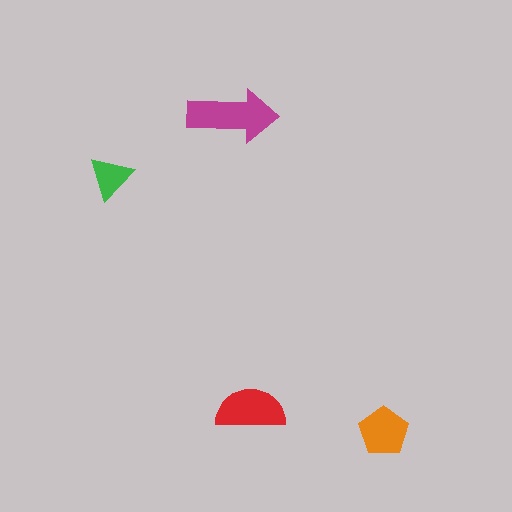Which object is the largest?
The magenta arrow.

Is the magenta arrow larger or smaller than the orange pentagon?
Larger.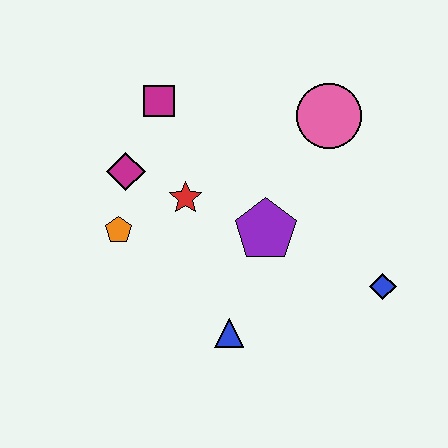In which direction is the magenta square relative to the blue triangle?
The magenta square is above the blue triangle.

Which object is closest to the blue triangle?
The purple pentagon is closest to the blue triangle.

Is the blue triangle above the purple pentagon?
No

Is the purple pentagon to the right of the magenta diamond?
Yes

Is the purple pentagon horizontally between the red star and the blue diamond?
Yes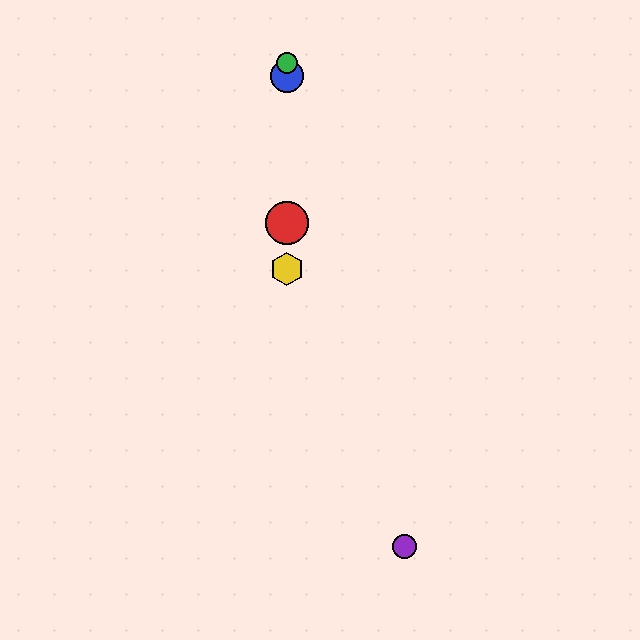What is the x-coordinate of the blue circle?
The blue circle is at x≈287.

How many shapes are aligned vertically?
4 shapes (the red circle, the blue circle, the green circle, the yellow hexagon) are aligned vertically.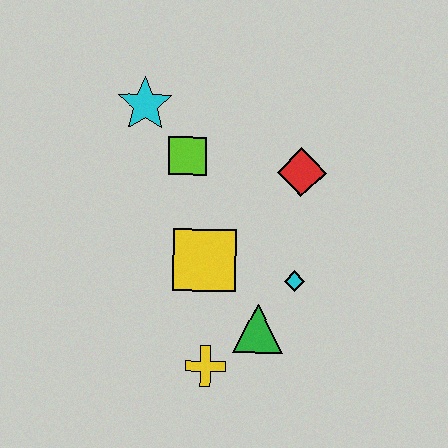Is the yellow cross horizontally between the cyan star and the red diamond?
Yes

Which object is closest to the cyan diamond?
The green triangle is closest to the cyan diamond.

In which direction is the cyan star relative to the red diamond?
The cyan star is to the left of the red diamond.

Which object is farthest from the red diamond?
The yellow cross is farthest from the red diamond.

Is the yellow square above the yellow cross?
Yes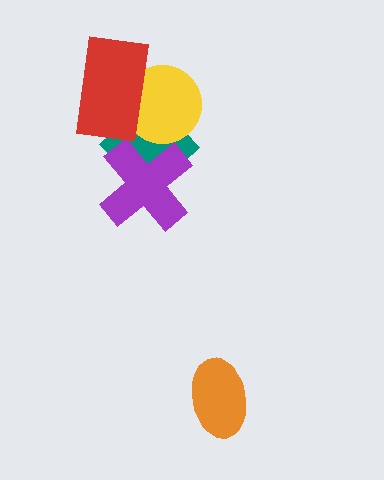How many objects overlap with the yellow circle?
2 objects overlap with the yellow circle.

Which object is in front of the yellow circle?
The red rectangle is in front of the yellow circle.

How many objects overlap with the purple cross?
1 object overlaps with the purple cross.